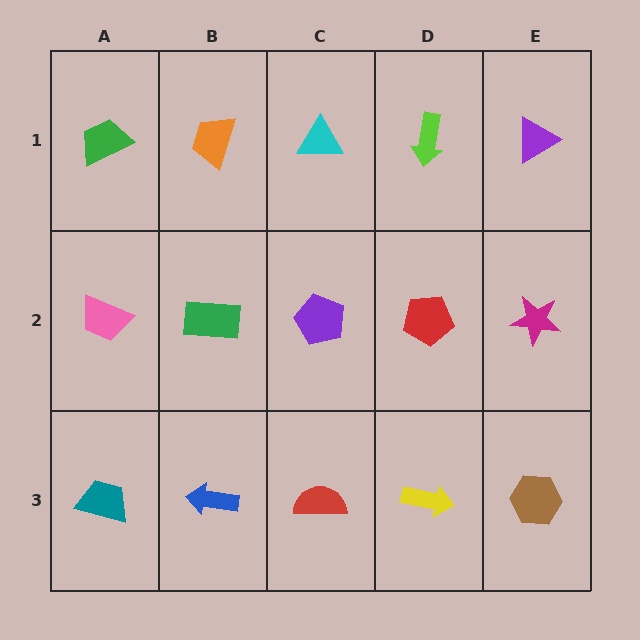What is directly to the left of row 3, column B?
A teal trapezoid.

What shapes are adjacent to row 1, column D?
A red pentagon (row 2, column D), a cyan triangle (row 1, column C), a purple triangle (row 1, column E).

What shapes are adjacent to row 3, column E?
A magenta star (row 2, column E), a yellow arrow (row 3, column D).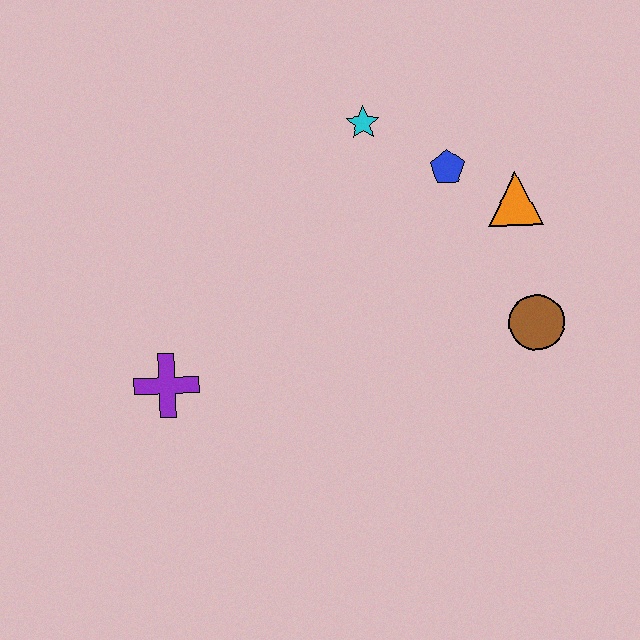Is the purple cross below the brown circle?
Yes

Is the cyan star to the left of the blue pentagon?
Yes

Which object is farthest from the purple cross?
The orange triangle is farthest from the purple cross.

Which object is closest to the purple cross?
The cyan star is closest to the purple cross.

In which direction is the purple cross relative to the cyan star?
The purple cross is below the cyan star.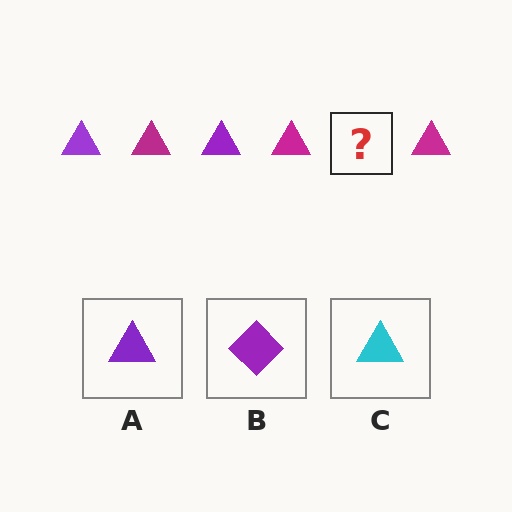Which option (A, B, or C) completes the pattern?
A.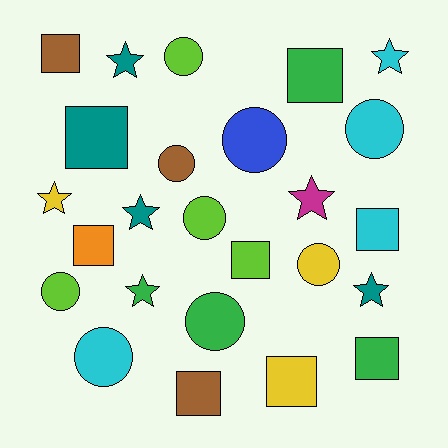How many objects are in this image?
There are 25 objects.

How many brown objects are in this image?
There are 3 brown objects.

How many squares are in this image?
There are 9 squares.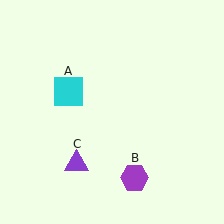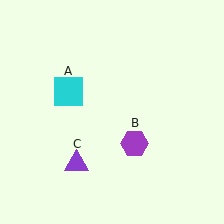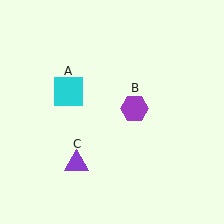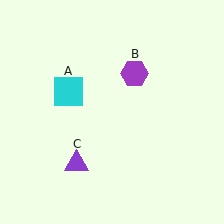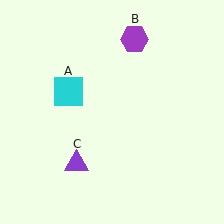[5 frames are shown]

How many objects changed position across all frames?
1 object changed position: purple hexagon (object B).